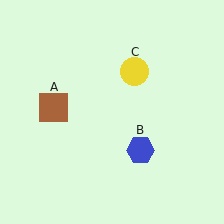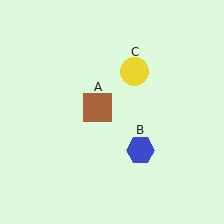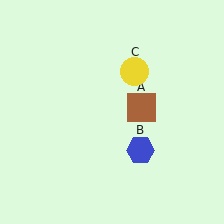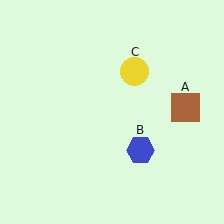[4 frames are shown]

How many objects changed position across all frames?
1 object changed position: brown square (object A).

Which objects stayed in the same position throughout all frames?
Blue hexagon (object B) and yellow circle (object C) remained stationary.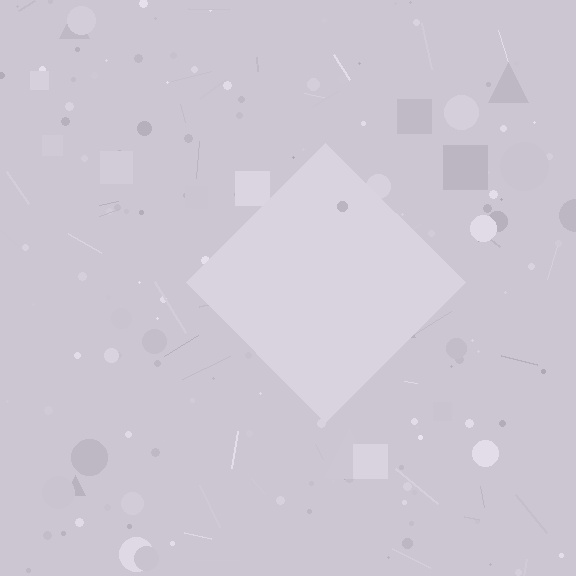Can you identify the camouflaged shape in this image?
The camouflaged shape is a diamond.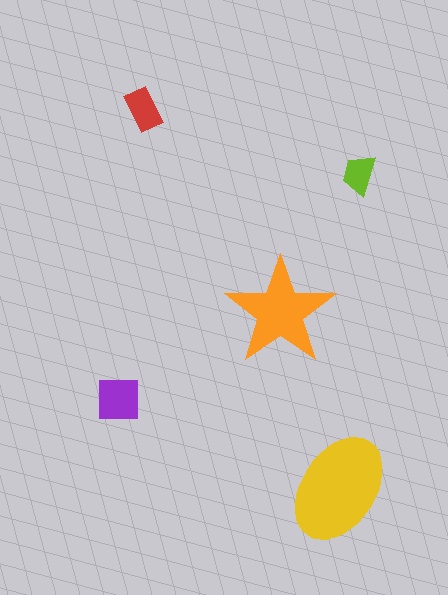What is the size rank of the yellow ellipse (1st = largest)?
1st.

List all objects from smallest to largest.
The lime trapezoid, the red rectangle, the purple square, the orange star, the yellow ellipse.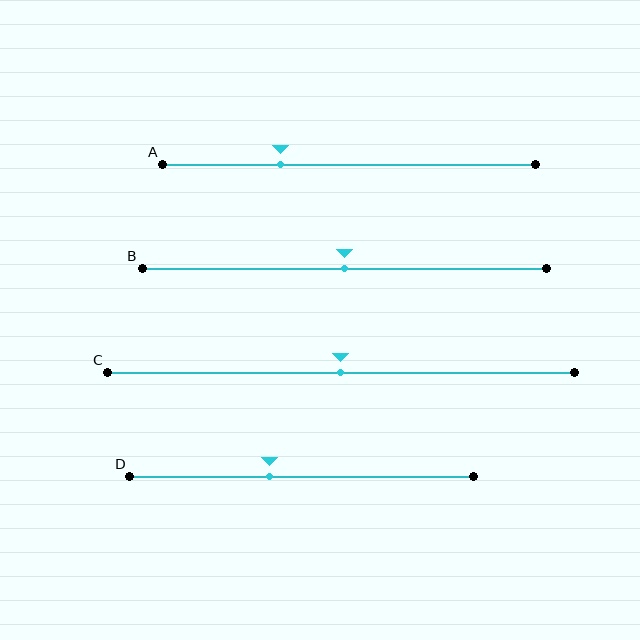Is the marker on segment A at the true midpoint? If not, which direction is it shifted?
No, the marker on segment A is shifted to the left by about 18% of the segment length.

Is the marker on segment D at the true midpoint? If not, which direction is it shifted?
No, the marker on segment D is shifted to the left by about 9% of the segment length.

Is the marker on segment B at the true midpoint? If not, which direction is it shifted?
Yes, the marker on segment B is at the true midpoint.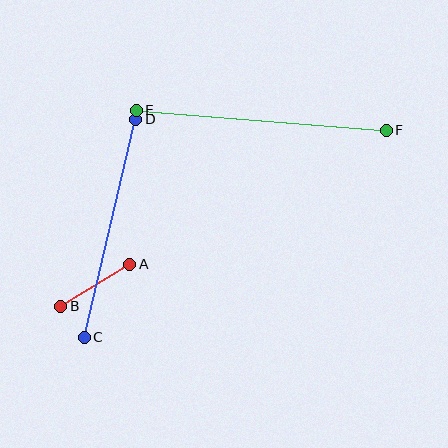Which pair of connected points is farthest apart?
Points E and F are farthest apart.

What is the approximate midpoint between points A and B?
The midpoint is at approximately (95, 285) pixels.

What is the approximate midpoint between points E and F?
The midpoint is at approximately (261, 120) pixels.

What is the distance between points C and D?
The distance is approximately 224 pixels.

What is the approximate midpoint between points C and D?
The midpoint is at approximately (110, 228) pixels.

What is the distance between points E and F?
The distance is approximately 251 pixels.